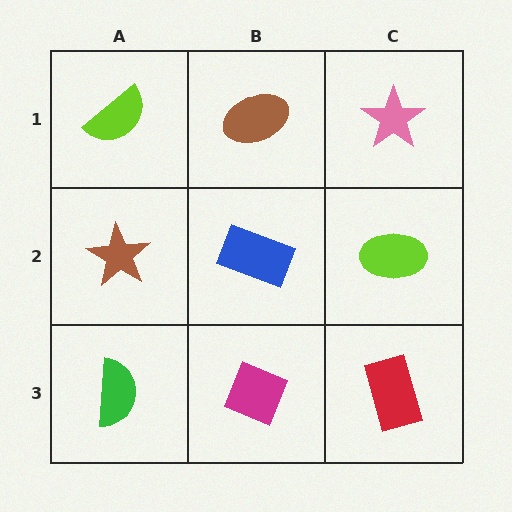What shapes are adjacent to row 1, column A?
A brown star (row 2, column A), a brown ellipse (row 1, column B).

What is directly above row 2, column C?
A pink star.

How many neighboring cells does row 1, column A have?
2.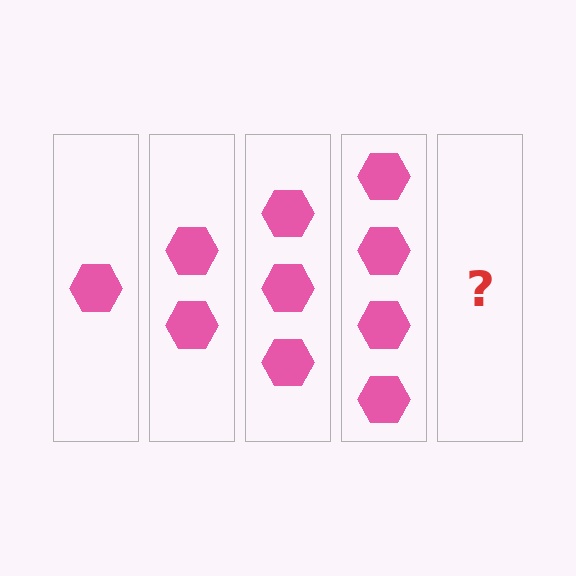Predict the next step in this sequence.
The next step is 5 hexagons.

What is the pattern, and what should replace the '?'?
The pattern is that each step adds one more hexagon. The '?' should be 5 hexagons.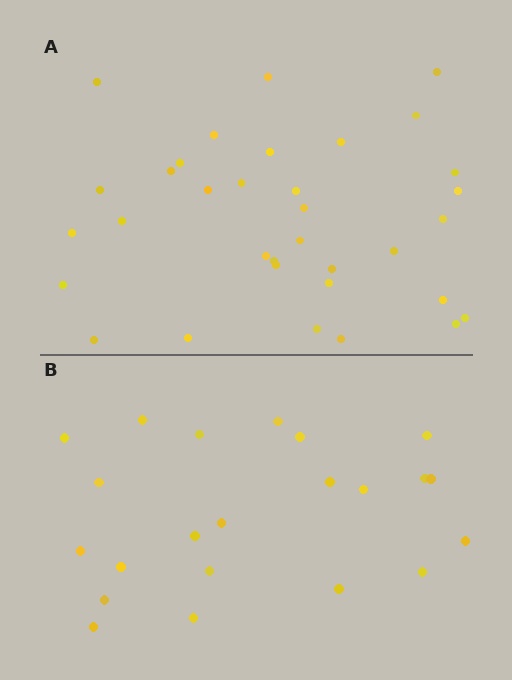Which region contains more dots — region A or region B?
Region A (the top region) has more dots.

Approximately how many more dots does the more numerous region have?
Region A has roughly 12 or so more dots than region B.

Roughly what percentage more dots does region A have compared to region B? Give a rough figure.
About 55% more.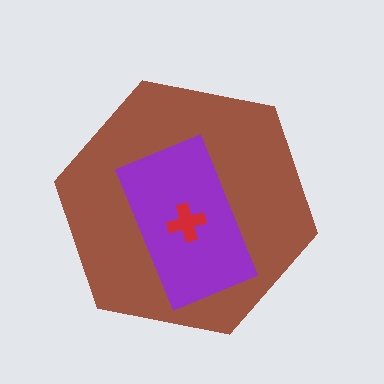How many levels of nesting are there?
3.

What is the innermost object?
The red cross.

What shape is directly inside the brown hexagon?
The purple rectangle.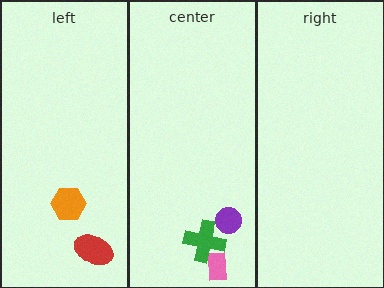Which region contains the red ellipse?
The left region.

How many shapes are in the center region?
3.